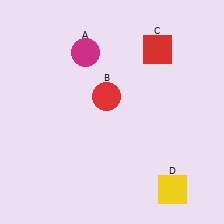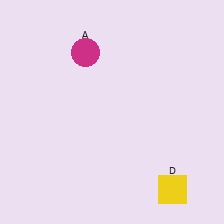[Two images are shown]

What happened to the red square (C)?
The red square (C) was removed in Image 2. It was in the top-right area of Image 1.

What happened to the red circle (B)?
The red circle (B) was removed in Image 2. It was in the top-left area of Image 1.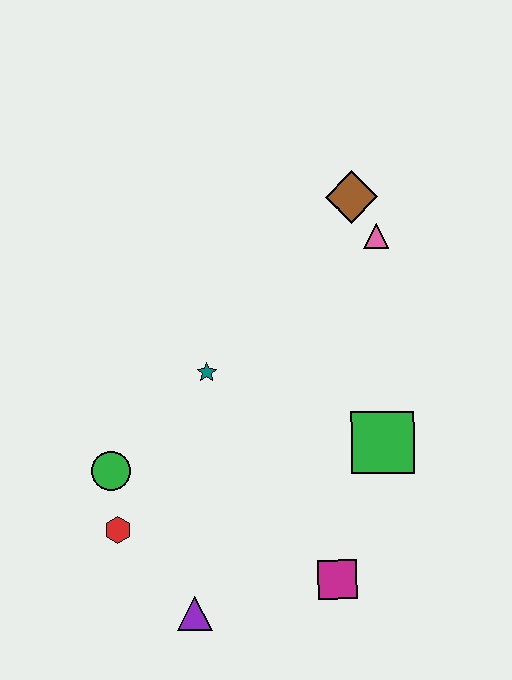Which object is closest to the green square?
The magenta square is closest to the green square.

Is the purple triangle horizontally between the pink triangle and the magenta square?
No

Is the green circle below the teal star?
Yes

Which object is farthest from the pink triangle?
The purple triangle is farthest from the pink triangle.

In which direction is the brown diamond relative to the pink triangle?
The brown diamond is above the pink triangle.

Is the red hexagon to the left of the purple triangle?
Yes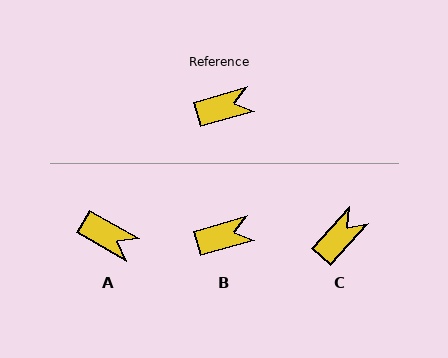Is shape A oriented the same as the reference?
No, it is off by about 46 degrees.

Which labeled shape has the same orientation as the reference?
B.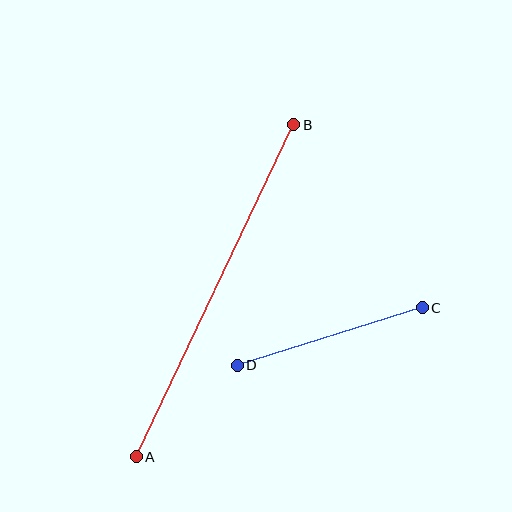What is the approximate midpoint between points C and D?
The midpoint is at approximately (330, 336) pixels.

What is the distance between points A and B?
The distance is approximately 368 pixels.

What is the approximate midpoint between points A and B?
The midpoint is at approximately (215, 291) pixels.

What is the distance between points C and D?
The distance is approximately 194 pixels.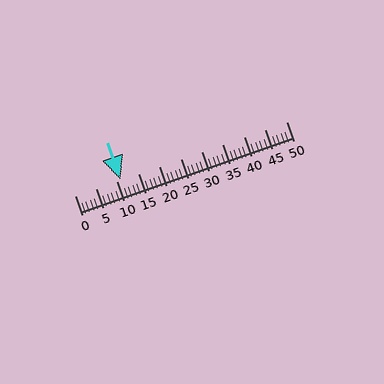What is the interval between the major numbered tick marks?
The major tick marks are spaced 5 units apart.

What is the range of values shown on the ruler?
The ruler shows values from 0 to 50.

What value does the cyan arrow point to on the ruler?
The cyan arrow points to approximately 11.